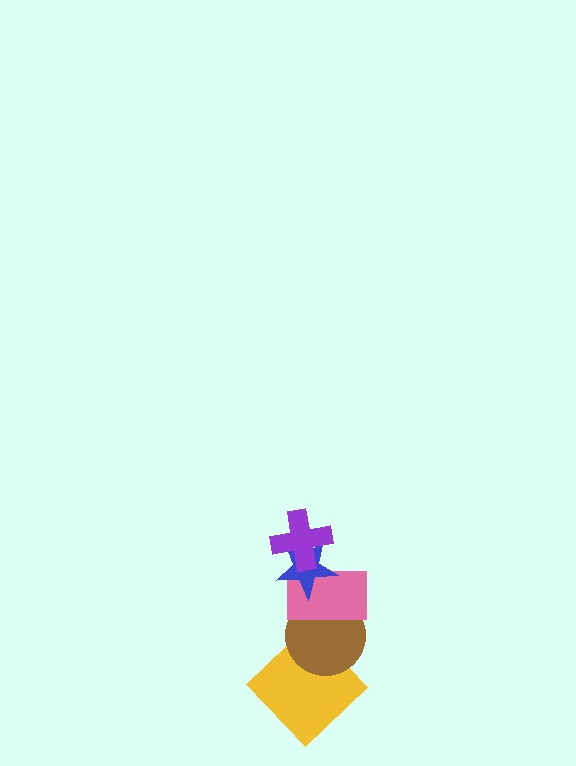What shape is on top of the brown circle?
The pink rectangle is on top of the brown circle.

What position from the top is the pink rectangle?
The pink rectangle is 3rd from the top.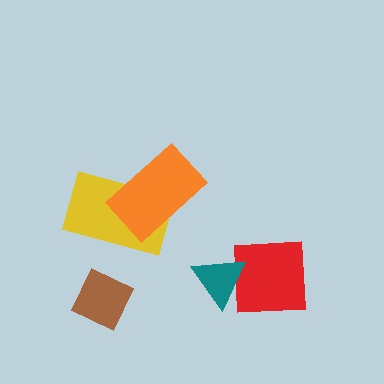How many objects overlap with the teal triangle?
1 object overlaps with the teal triangle.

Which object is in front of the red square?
The teal triangle is in front of the red square.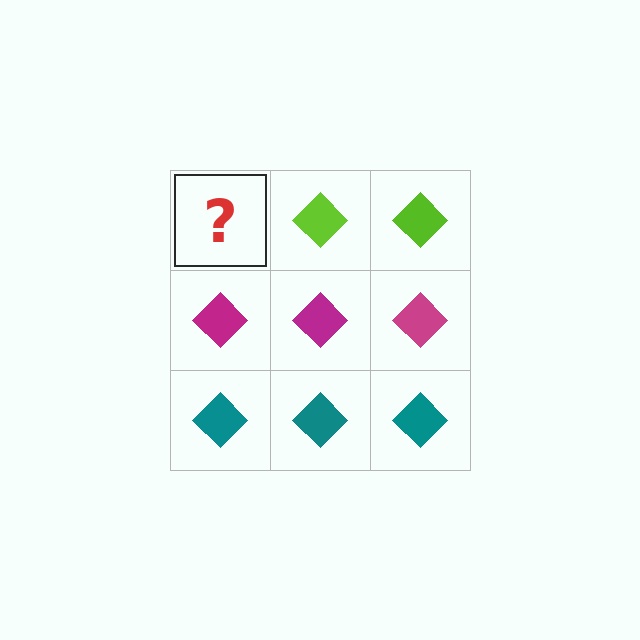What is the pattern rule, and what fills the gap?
The rule is that each row has a consistent color. The gap should be filled with a lime diamond.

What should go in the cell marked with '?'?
The missing cell should contain a lime diamond.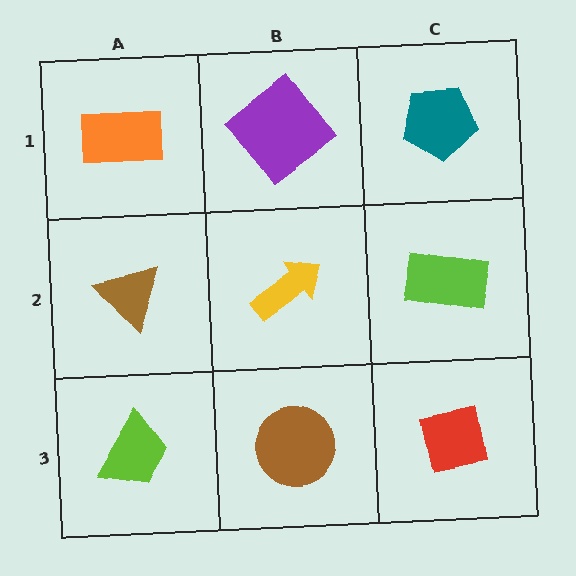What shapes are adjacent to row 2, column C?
A teal pentagon (row 1, column C), a red square (row 3, column C), a yellow arrow (row 2, column B).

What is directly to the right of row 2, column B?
A lime rectangle.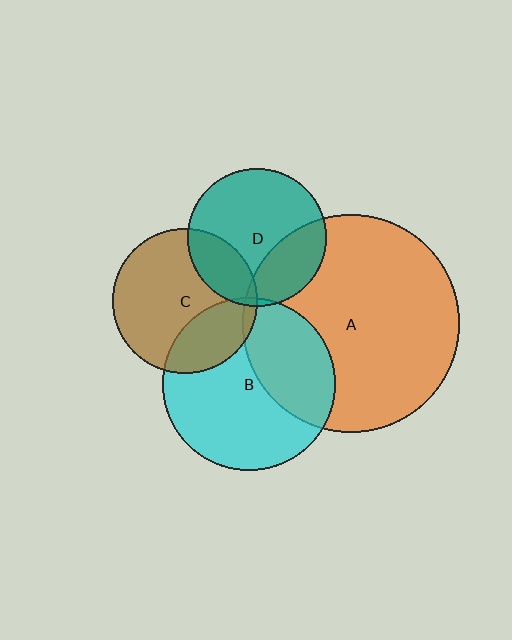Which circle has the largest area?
Circle A (orange).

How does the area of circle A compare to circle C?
Approximately 2.3 times.